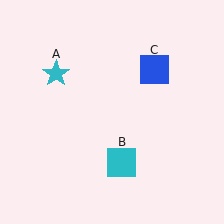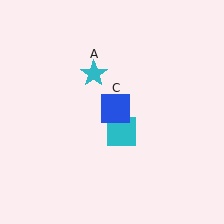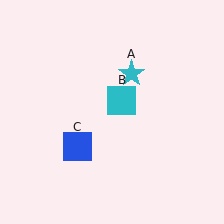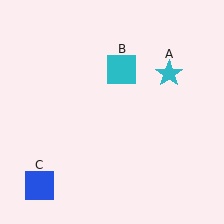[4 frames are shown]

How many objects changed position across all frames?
3 objects changed position: cyan star (object A), cyan square (object B), blue square (object C).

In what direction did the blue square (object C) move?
The blue square (object C) moved down and to the left.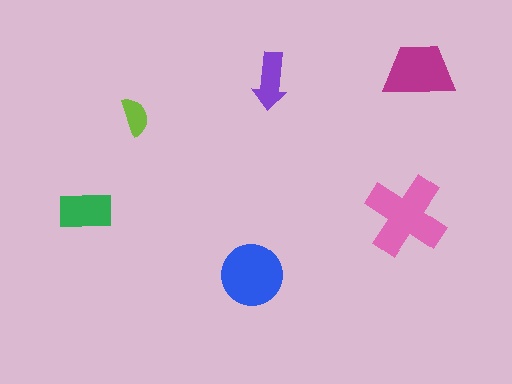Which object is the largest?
The pink cross.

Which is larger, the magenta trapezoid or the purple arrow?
The magenta trapezoid.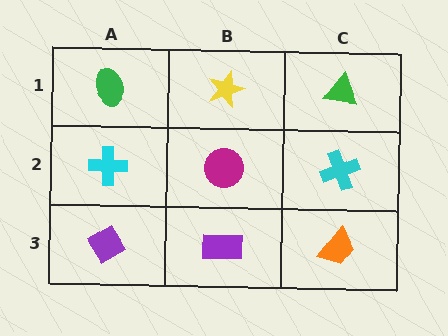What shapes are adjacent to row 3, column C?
A cyan cross (row 2, column C), a purple rectangle (row 3, column B).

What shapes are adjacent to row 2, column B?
A yellow star (row 1, column B), a purple rectangle (row 3, column B), a cyan cross (row 2, column A), a cyan cross (row 2, column C).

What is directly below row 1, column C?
A cyan cross.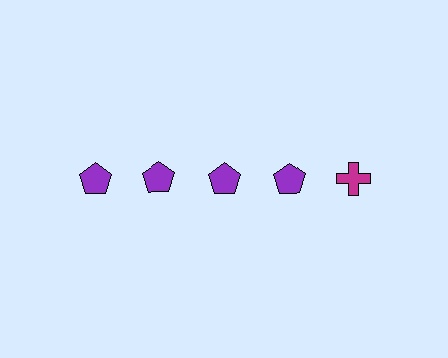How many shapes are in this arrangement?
There are 5 shapes arranged in a grid pattern.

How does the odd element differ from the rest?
It differs in both color (magenta instead of purple) and shape (cross instead of pentagon).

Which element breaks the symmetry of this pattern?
The magenta cross in the top row, rightmost column breaks the symmetry. All other shapes are purple pentagons.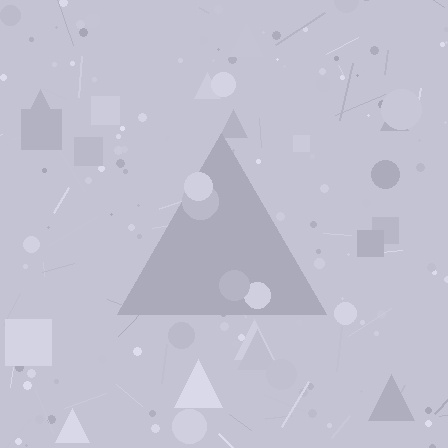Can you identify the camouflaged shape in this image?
The camouflaged shape is a triangle.